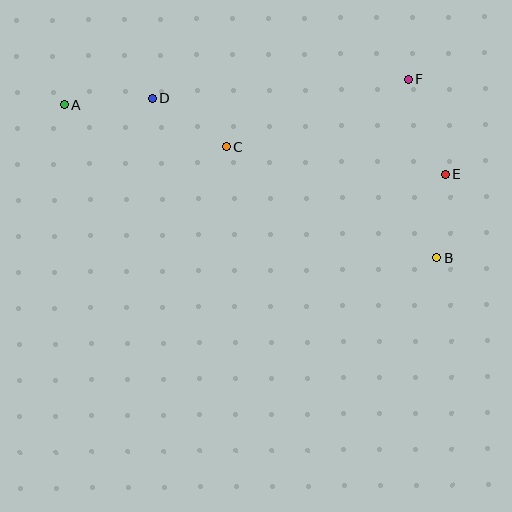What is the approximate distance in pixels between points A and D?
The distance between A and D is approximately 89 pixels.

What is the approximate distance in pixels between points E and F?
The distance between E and F is approximately 102 pixels.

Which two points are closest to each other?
Points B and E are closest to each other.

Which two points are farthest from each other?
Points A and B are farthest from each other.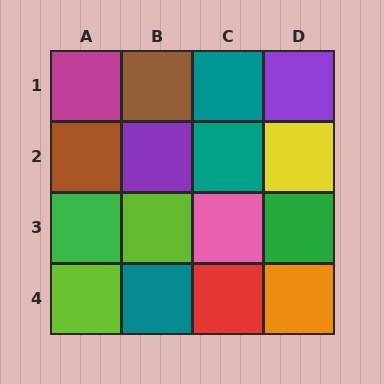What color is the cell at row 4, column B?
Teal.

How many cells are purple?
2 cells are purple.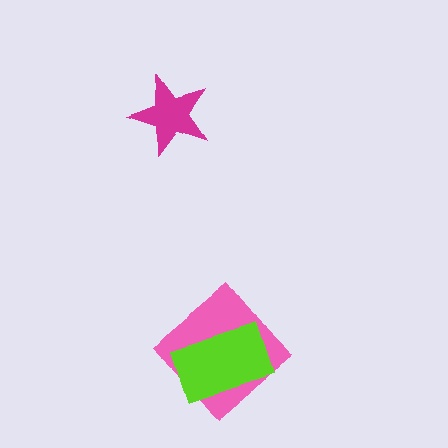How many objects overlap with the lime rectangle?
1 object overlaps with the lime rectangle.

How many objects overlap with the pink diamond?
1 object overlaps with the pink diamond.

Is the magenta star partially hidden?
No, no other shape covers it.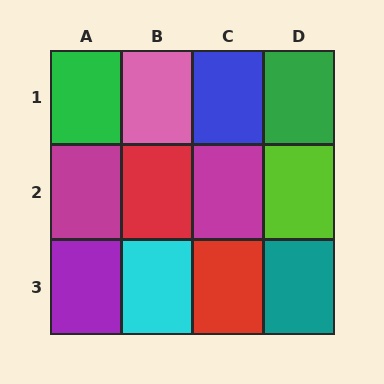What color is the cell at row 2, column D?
Lime.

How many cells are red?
2 cells are red.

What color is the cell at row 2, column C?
Magenta.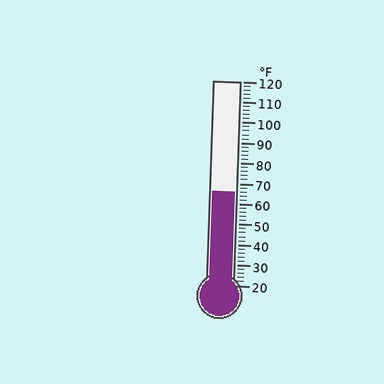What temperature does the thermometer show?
The thermometer shows approximately 66°F.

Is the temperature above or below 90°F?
The temperature is below 90°F.